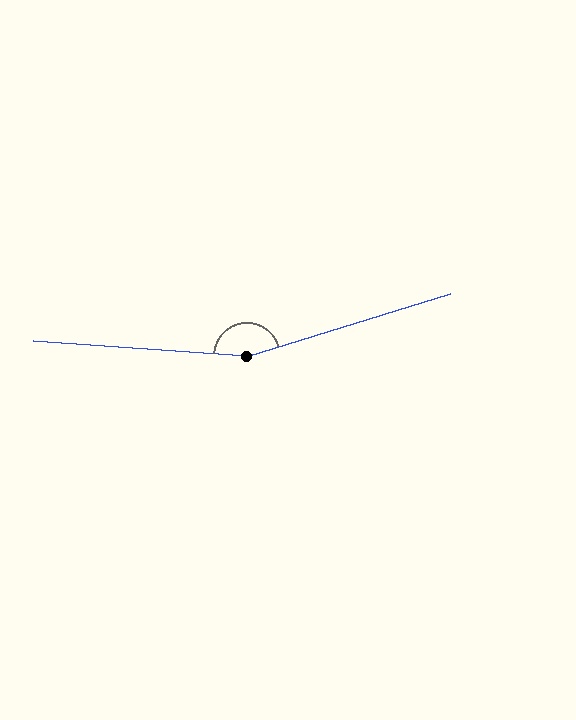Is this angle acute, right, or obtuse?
It is obtuse.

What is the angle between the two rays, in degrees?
Approximately 159 degrees.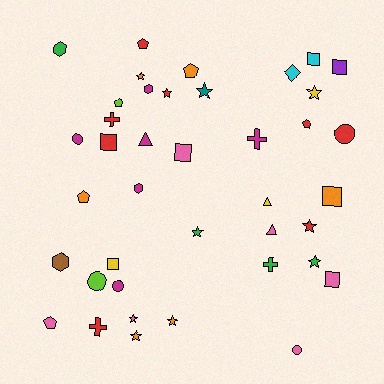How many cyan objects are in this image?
There are 2 cyan objects.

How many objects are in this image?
There are 40 objects.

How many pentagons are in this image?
There are 6 pentagons.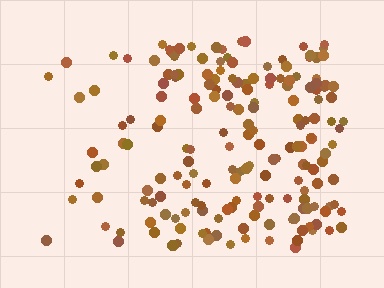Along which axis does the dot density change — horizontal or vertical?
Horizontal.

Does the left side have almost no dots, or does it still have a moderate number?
Still a moderate number, just noticeably fewer than the right.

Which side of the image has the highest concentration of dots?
The right.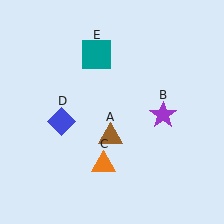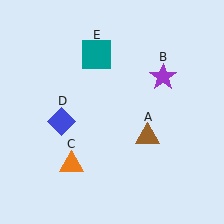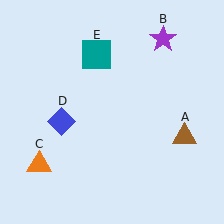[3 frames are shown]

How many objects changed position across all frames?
3 objects changed position: brown triangle (object A), purple star (object B), orange triangle (object C).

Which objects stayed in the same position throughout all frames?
Blue diamond (object D) and teal square (object E) remained stationary.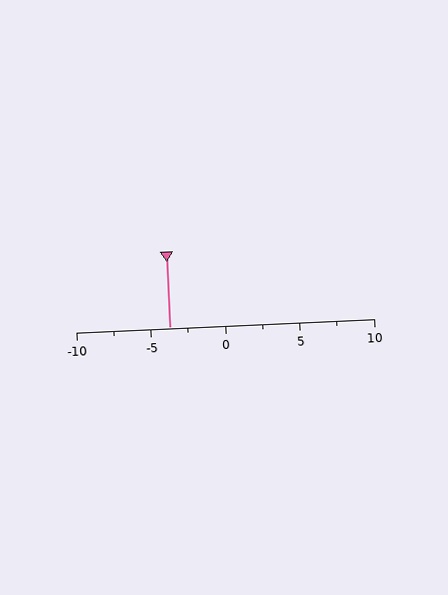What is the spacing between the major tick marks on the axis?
The major ticks are spaced 5 apart.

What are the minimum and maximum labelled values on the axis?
The axis runs from -10 to 10.